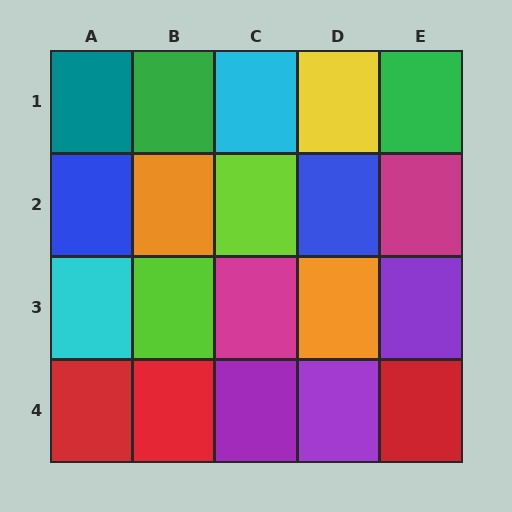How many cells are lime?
2 cells are lime.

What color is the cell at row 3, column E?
Purple.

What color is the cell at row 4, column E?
Red.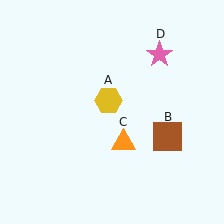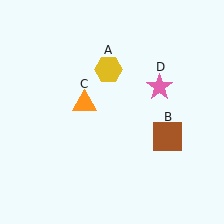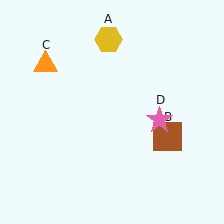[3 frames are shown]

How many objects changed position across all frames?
3 objects changed position: yellow hexagon (object A), orange triangle (object C), pink star (object D).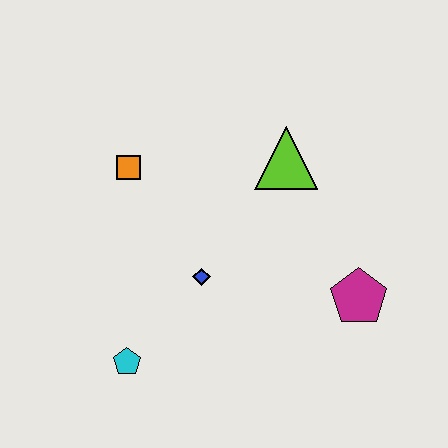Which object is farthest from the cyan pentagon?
The lime triangle is farthest from the cyan pentagon.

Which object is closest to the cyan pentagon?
The blue diamond is closest to the cyan pentagon.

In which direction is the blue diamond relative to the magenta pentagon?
The blue diamond is to the left of the magenta pentagon.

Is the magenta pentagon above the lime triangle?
No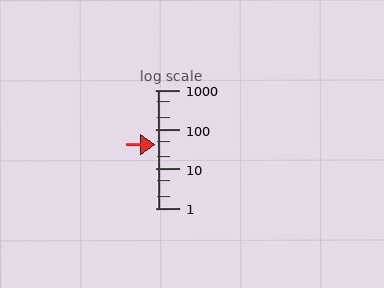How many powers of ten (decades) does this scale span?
The scale spans 3 decades, from 1 to 1000.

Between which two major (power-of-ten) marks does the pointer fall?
The pointer is between 10 and 100.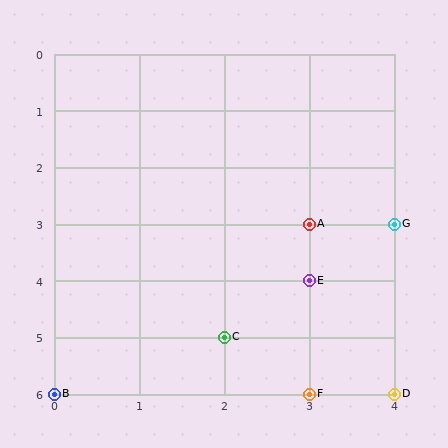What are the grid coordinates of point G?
Point G is at grid coordinates (4, 3).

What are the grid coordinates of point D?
Point D is at grid coordinates (4, 6).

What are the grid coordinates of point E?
Point E is at grid coordinates (3, 4).